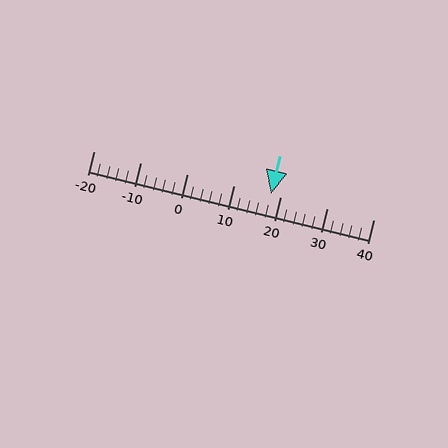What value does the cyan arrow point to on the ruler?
The cyan arrow points to approximately 18.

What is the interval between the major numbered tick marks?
The major tick marks are spaced 10 units apart.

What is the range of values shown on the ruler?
The ruler shows values from -20 to 40.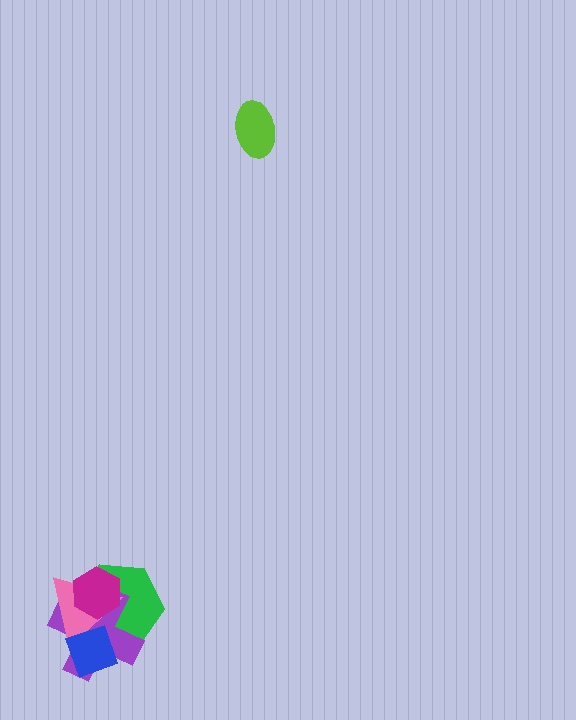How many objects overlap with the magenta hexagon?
3 objects overlap with the magenta hexagon.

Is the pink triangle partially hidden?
Yes, it is partially covered by another shape.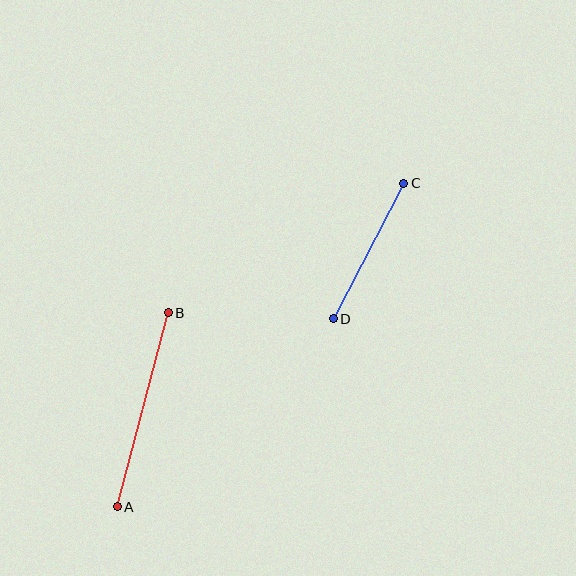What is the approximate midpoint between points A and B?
The midpoint is at approximately (143, 410) pixels.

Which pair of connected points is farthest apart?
Points A and B are farthest apart.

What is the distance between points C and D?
The distance is approximately 153 pixels.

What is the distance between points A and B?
The distance is approximately 200 pixels.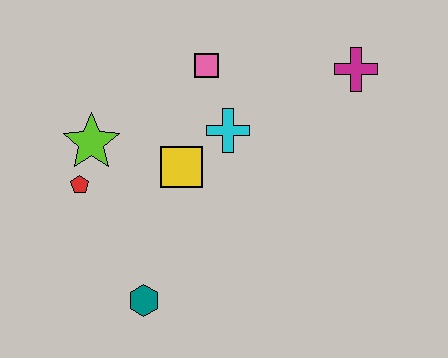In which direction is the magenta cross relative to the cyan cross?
The magenta cross is to the right of the cyan cross.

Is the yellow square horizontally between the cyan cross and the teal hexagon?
Yes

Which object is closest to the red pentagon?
The lime star is closest to the red pentagon.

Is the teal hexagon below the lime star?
Yes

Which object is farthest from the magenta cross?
The teal hexagon is farthest from the magenta cross.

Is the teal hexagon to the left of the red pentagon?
No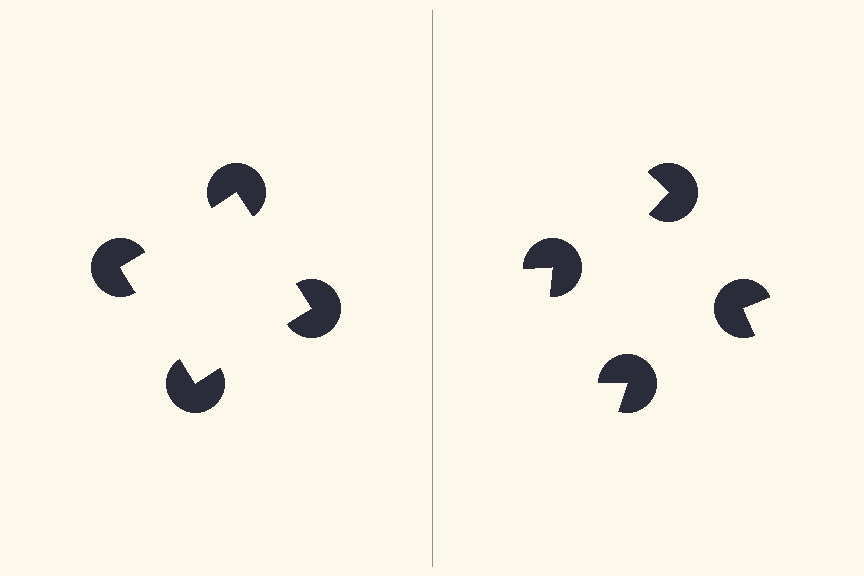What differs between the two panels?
The pac-man discs are positioned identically on both sides; only the wedge orientations differ. On the left they align to a square; on the right they are misaligned.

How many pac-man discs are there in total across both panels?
8 — 4 on each side.